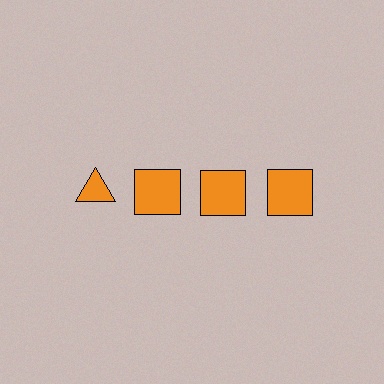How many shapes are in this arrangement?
There are 4 shapes arranged in a grid pattern.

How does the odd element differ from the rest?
It has a different shape: triangle instead of square.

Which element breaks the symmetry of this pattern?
The orange triangle in the top row, leftmost column breaks the symmetry. All other shapes are orange squares.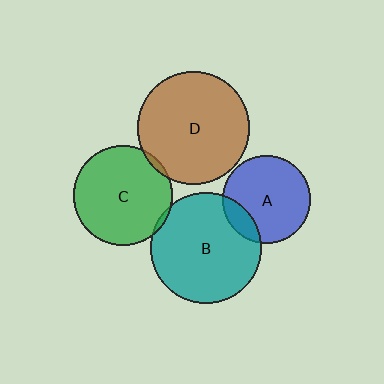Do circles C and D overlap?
Yes.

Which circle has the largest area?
Circle D (brown).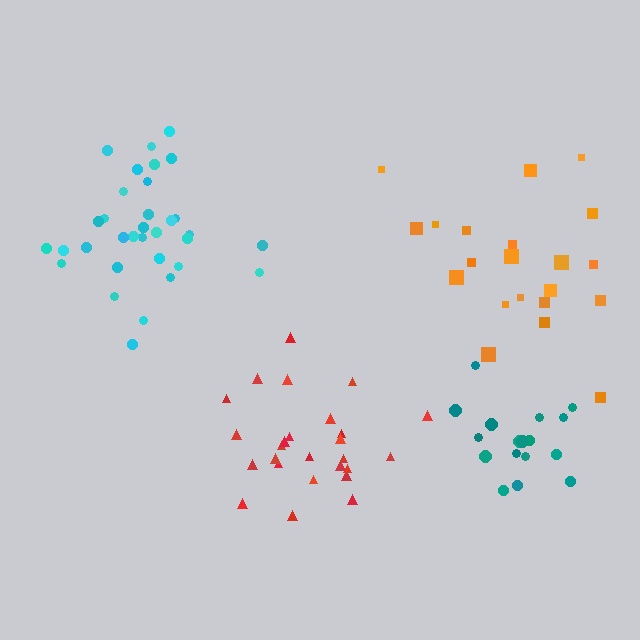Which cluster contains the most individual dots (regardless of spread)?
Cyan (33).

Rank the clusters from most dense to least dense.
cyan, teal, red, orange.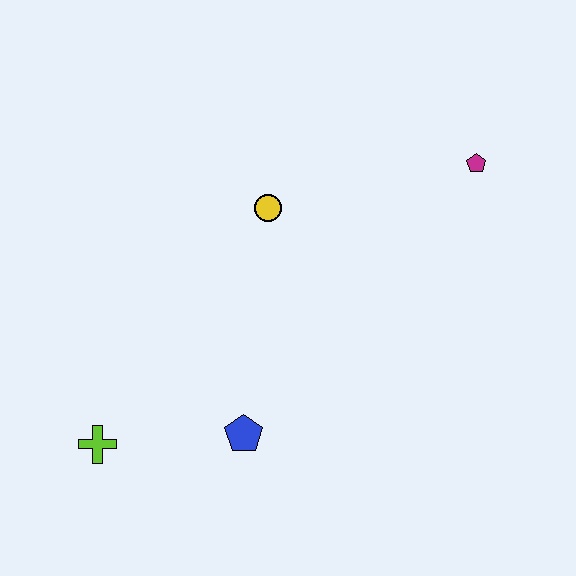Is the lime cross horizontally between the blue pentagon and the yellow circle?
No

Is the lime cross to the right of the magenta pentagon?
No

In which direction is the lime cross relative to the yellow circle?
The lime cross is below the yellow circle.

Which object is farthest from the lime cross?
The magenta pentagon is farthest from the lime cross.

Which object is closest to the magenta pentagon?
The yellow circle is closest to the magenta pentagon.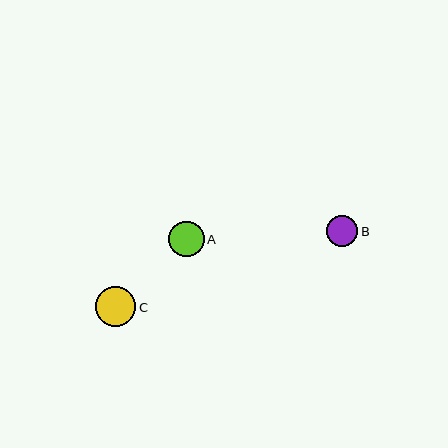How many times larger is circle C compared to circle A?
Circle C is approximately 1.1 times the size of circle A.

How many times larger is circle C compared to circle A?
Circle C is approximately 1.1 times the size of circle A.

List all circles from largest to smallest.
From largest to smallest: C, A, B.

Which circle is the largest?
Circle C is the largest with a size of approximately 40 pixels.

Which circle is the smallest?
Circle B is the smallest with a size of approximately 31 pixels.